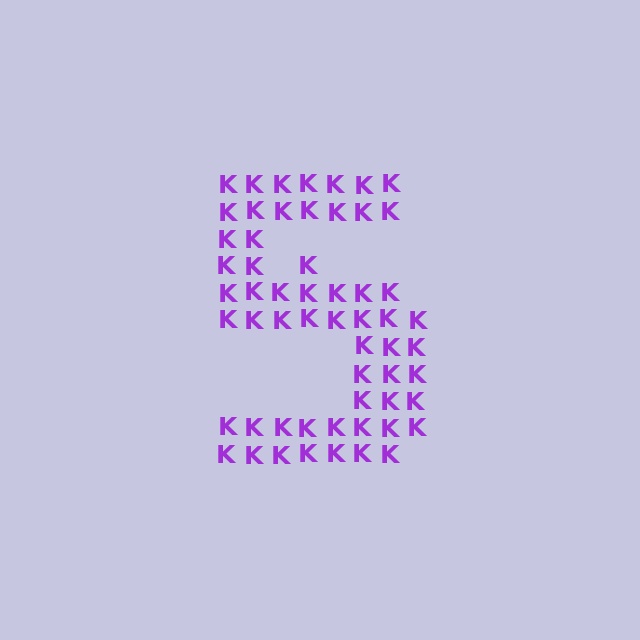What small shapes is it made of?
It is made of small letter K's.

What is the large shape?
The large shape is the digit 5.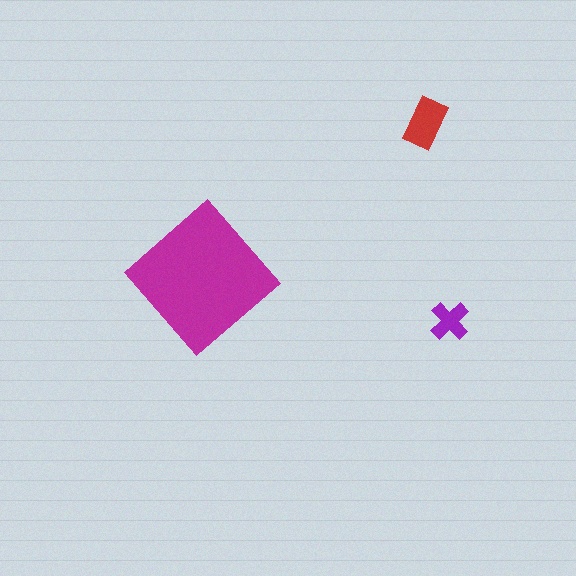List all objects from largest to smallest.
The magenta diamond, the red rectangle, the purple cross.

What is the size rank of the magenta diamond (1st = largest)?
1st.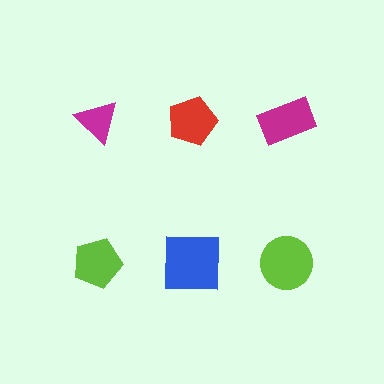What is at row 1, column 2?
A red pentagon.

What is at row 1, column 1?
A magenta triangle.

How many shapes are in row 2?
3 shapes.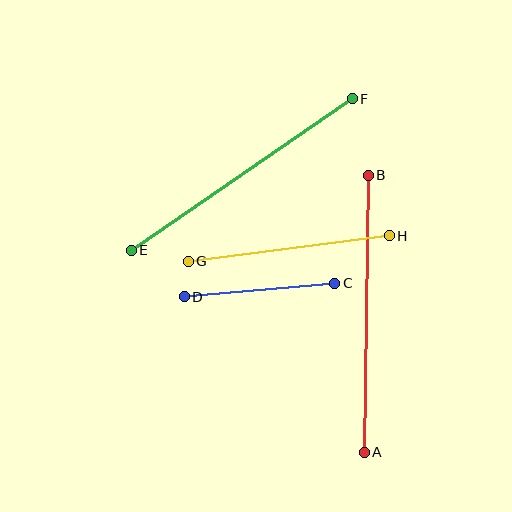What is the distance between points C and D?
The distance is approximately 151 pixels.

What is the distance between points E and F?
The distance is approximately 268 pixels.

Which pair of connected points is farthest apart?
Points A and B are farthest apart.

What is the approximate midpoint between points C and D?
The midpoint is at approximately (260, 290) pixels.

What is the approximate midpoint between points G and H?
The midpoint is at approximately (289, 249) pixels.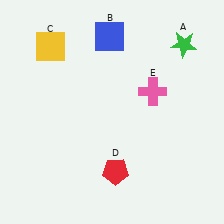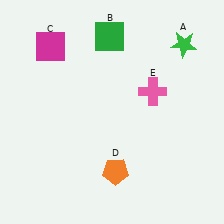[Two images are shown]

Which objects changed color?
B changed from blue to green. C changed from yellow to magenta. D changed from red to orange.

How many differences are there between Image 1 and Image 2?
There are 3 differences between the two images.